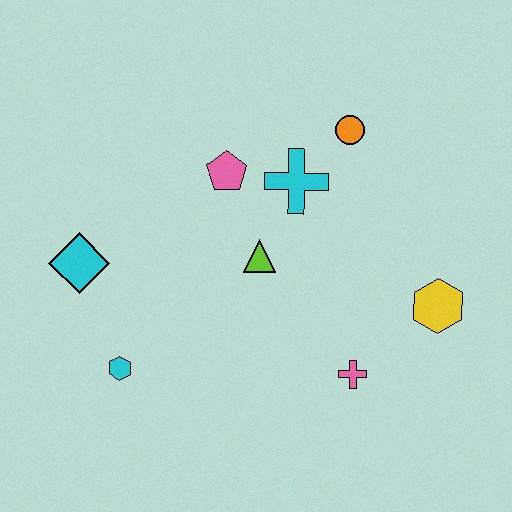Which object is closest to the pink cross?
The yellow hexagon is closest to the pink cross.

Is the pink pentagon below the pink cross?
No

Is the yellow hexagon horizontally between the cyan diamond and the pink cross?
No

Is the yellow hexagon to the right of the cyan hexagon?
Yes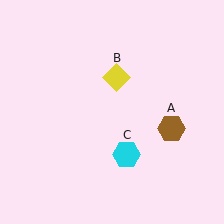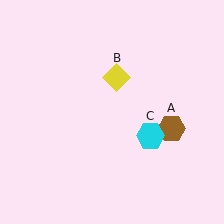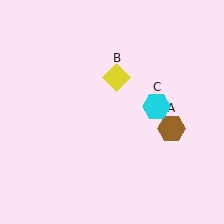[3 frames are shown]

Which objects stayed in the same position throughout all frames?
Brown hexagon (object A) and yellow diamond (object B) remained stationary.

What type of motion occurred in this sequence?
The cyan hexagon (object C) rotated counterclockwise around the center of the scene.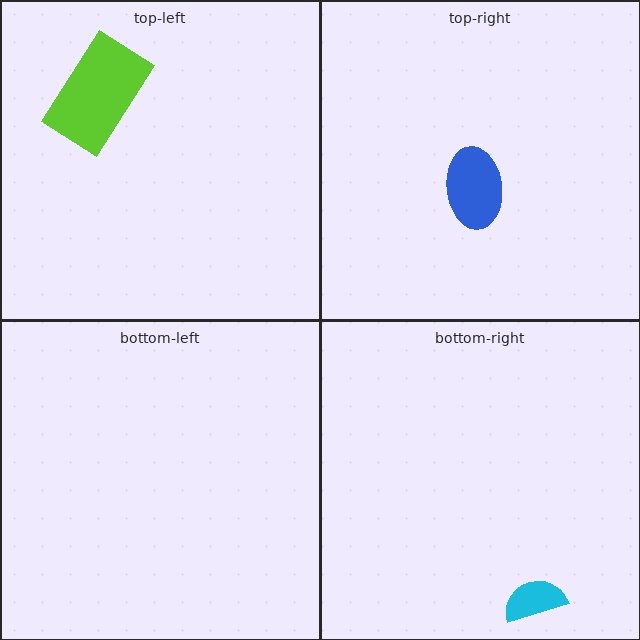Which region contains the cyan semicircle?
The bottom-right region.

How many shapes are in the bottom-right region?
1.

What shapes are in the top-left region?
The lime rectangle.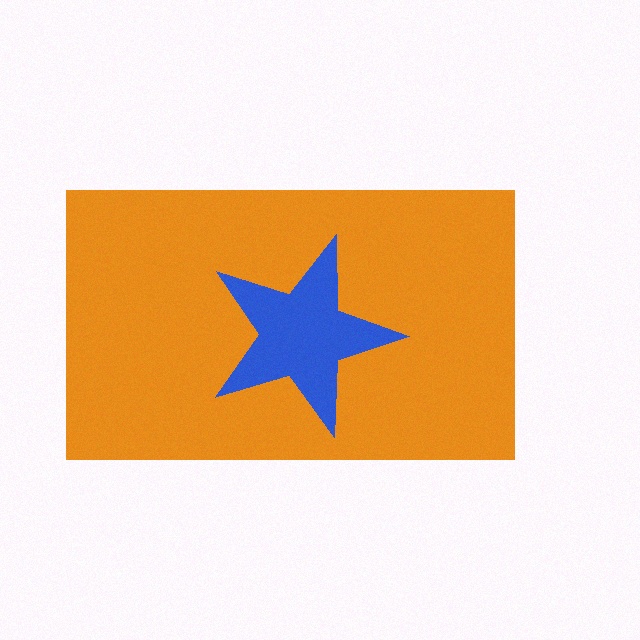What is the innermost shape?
The blue star.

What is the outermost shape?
The orange rectangle.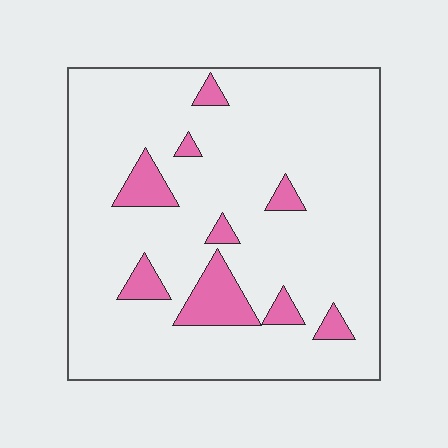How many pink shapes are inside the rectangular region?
9.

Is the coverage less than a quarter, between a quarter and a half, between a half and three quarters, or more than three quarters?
Less than a quarter.